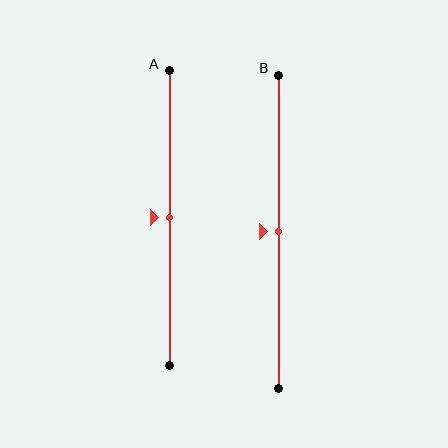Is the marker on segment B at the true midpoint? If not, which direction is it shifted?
Yes, the marker on segment B is at the true midpoint.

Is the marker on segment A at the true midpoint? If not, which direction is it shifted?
Yes, the marker on segment A is at the true midpoint.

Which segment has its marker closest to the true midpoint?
Segment A has its marker closest to the true midpoint.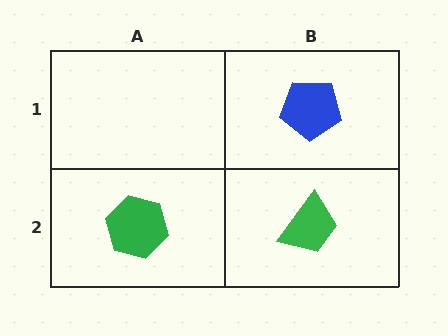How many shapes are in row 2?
2 shapes.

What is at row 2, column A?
A green hexagon.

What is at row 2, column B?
A green trapezoid.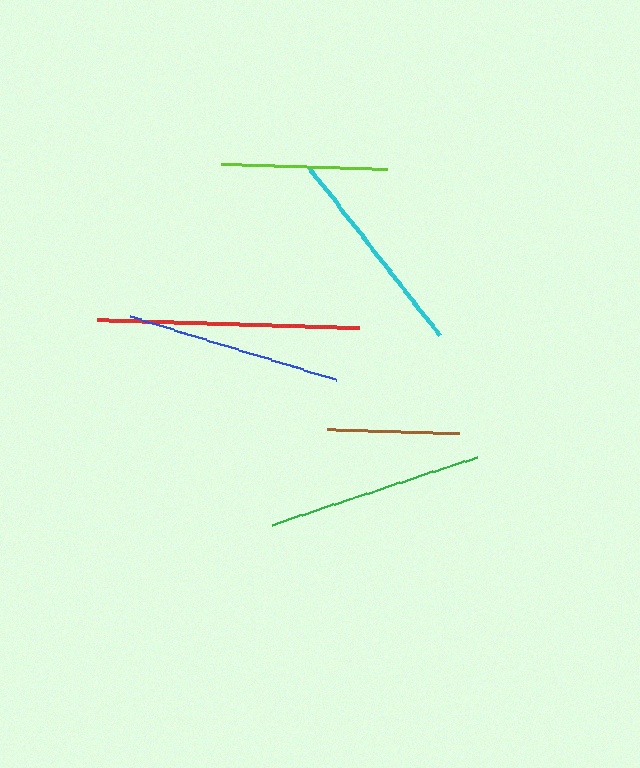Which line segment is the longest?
The red line is the longest at approximately 262 pixels.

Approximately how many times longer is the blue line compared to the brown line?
The blue line is approximately 1.6 times the length of the brown line.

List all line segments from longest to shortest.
From longest to shortest: red, blue, green, cyan, lime, brown.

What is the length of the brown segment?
The brown segment is approximately 132 pixels long.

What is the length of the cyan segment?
The cyan segment is approximately 213 pixels long.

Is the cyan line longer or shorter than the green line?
The green line is longer than the cyan line.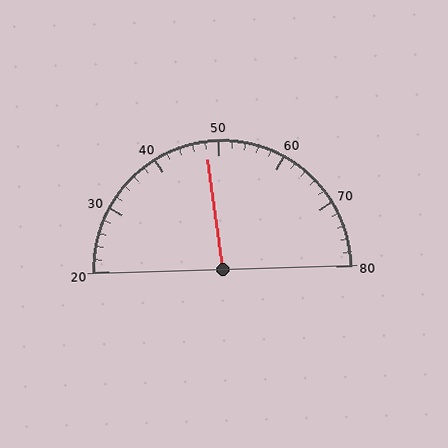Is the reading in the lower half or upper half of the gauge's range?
The reading is in the lower half of the range (20 to 80).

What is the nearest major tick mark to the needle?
The nearest major tick mark is 50.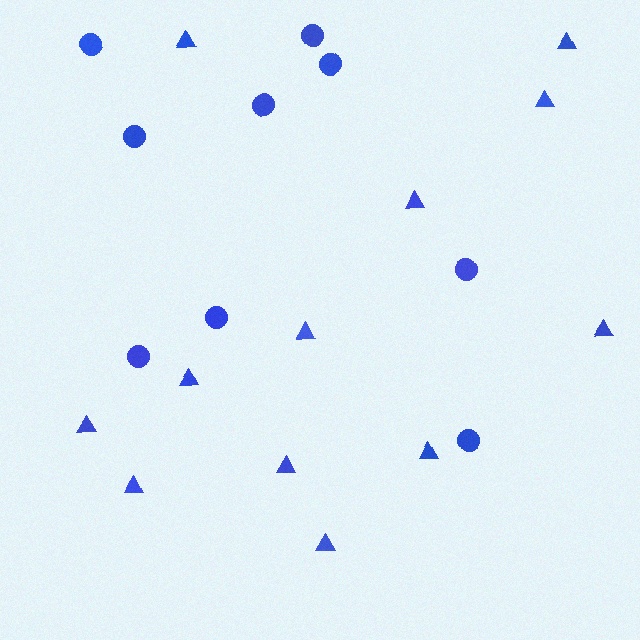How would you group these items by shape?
There are 2 groups: one group of triangles (12) and one group of circles (9).